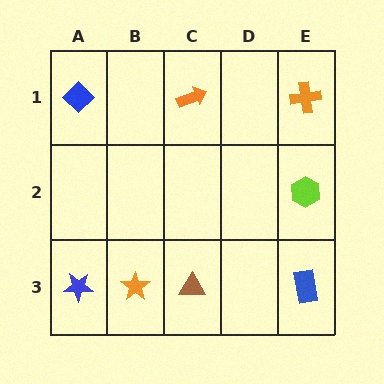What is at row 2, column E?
A lime hexagon.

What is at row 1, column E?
An orange cross.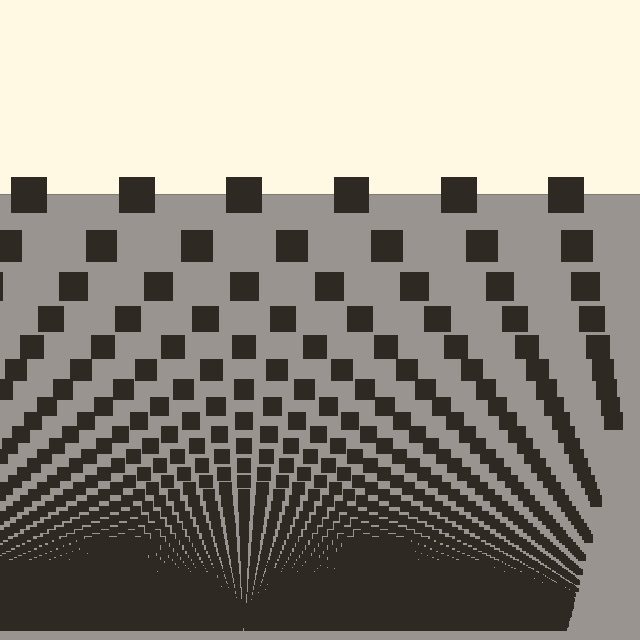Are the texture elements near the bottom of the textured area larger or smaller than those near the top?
Smaller. The gradient is inverted — elements near the bottom are smaller and denser.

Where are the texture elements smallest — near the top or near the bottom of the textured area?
Near the bottom.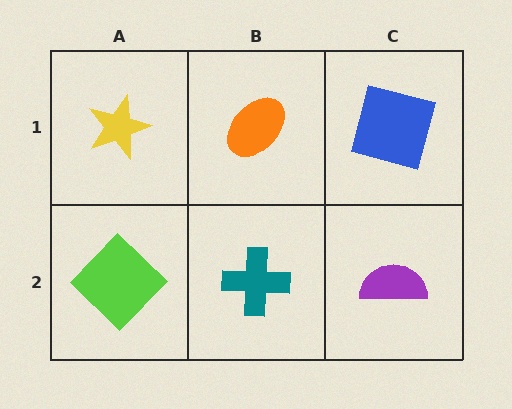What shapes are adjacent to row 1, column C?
A purple semicircle (row 2, column C), an orange ellipse (row 1, column B).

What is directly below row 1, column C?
A purple semicircle.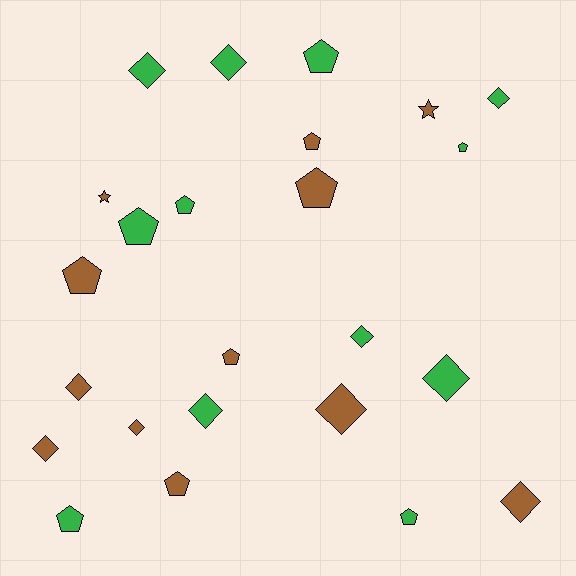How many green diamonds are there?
There are 6 green diamonds.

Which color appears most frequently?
Green, with 12 objects.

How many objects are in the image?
There are 24 objects.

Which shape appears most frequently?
Pentagon, with 11 objects.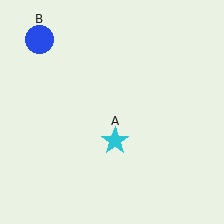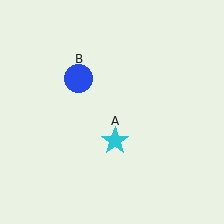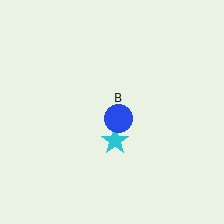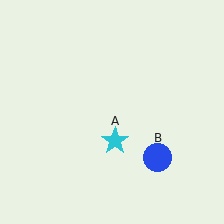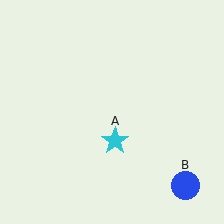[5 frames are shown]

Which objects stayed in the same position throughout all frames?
Cyan star (object A) remained stationary.